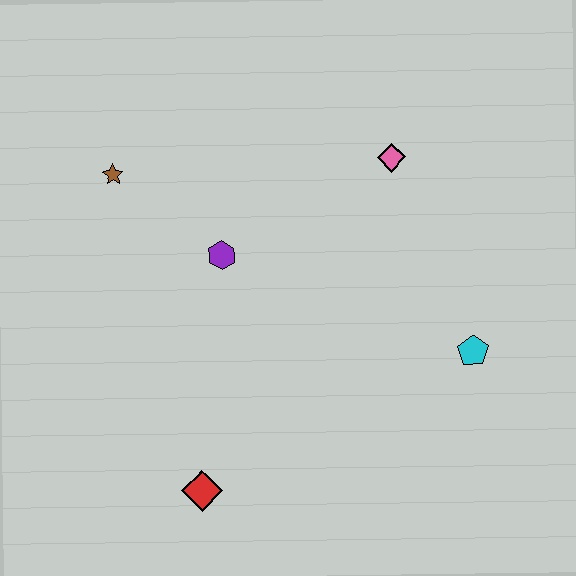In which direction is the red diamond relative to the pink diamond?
The red diamond is below the pink diamond.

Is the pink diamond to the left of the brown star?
No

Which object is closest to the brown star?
The purple hexagon is closest to the brown star.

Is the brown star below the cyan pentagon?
No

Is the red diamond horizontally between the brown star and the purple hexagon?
Yes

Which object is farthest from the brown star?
The cyan pentagon is farthest from the brown star.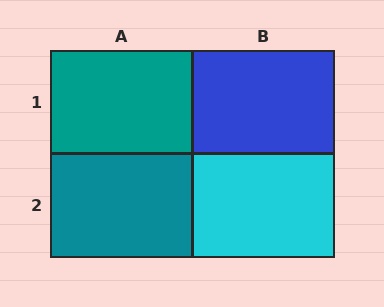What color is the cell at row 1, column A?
Teal.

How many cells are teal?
2 cells are teal.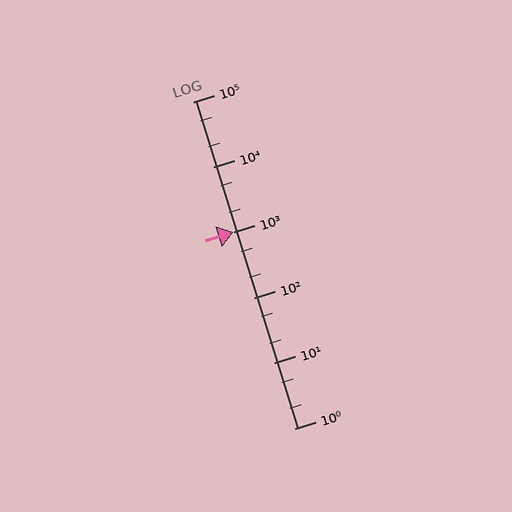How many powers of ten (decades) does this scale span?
The scale spans 5 decades, from 1 to 100000.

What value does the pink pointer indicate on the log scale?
The pointer indicates approximately 1000.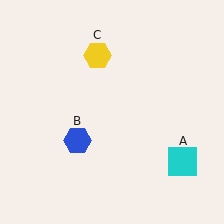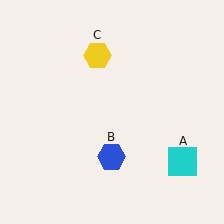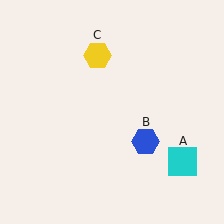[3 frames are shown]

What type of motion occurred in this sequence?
The blue hexagon (object B) rotated counterclockwise around the center of the scene.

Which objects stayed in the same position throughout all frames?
Cyan square (object A) and yellow hexagon (object C) remained stationary.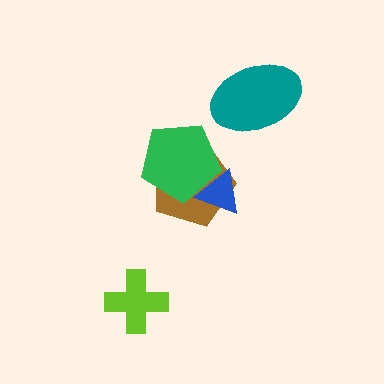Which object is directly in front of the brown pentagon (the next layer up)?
The blue triangle is directly in front of the brown pentagon.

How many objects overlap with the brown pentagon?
2 objects overlap with the brown pentagon.